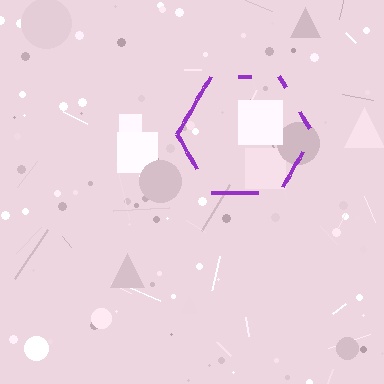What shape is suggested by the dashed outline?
The dashed outline suggests a hexagon.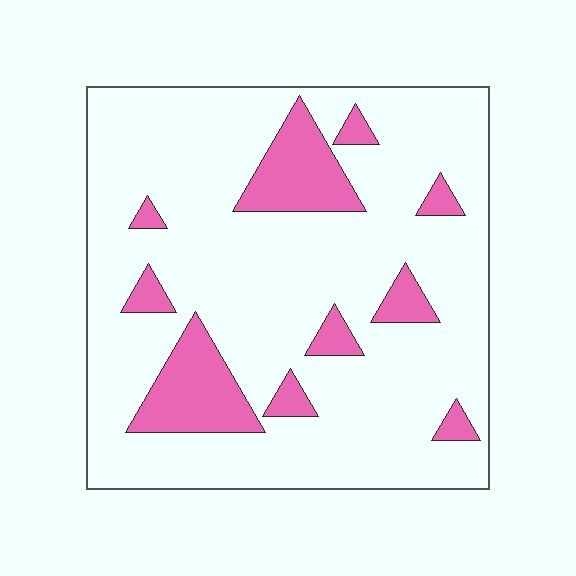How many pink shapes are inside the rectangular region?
10.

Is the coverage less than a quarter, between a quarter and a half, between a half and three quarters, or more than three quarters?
Less than a quarter.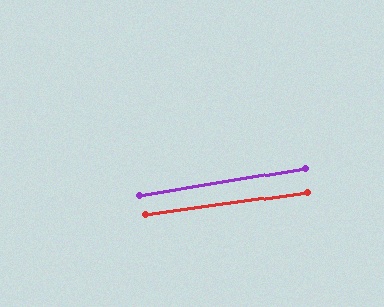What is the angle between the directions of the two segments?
Approximately 1 degree.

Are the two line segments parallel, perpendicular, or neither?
Parallel — their directions differ by only 1.4°.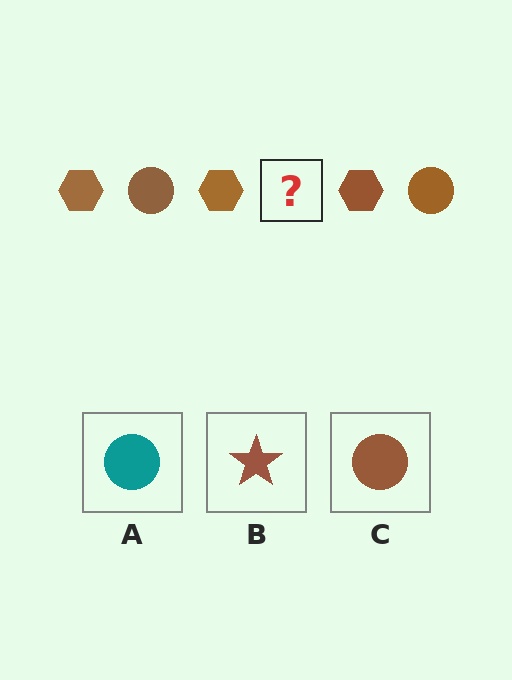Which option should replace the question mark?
Option C.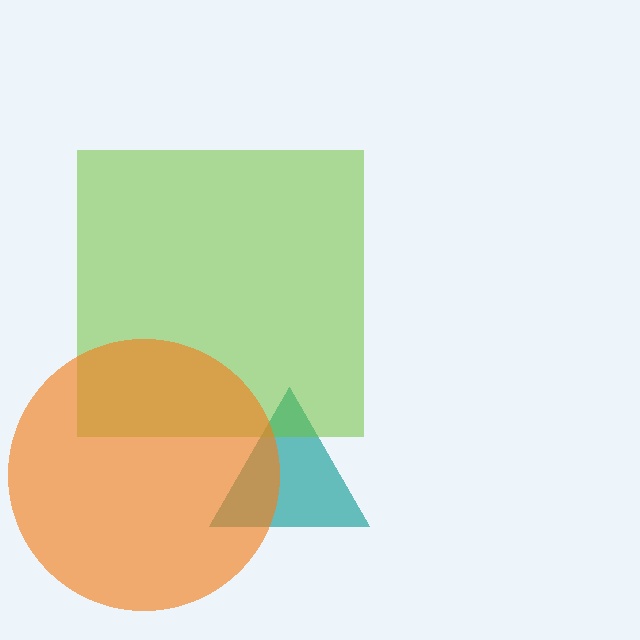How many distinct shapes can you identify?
There are 3 distinct shapes: a teal triangle, a lime square, an orange circle.